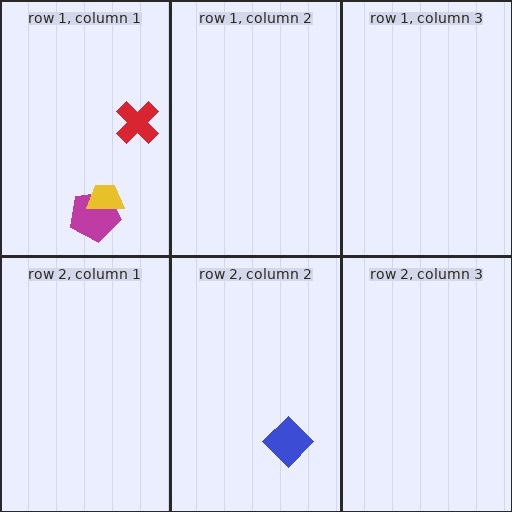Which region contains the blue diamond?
The row 2, column 2 region.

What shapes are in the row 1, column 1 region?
The magenta pentagon, the red cross, the yellow trapezoid.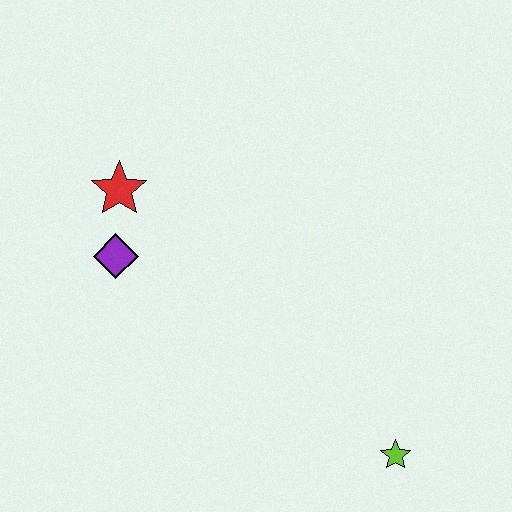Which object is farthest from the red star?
The lime star is farthest from the red star.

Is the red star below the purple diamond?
No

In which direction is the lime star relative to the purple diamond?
The lime star is to the right of the purple diamond.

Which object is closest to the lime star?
The purple diamond is closest to the lime star.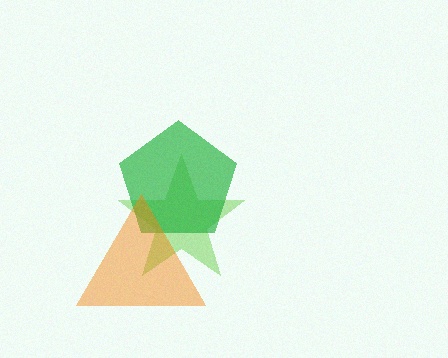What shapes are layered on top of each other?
The layered shapes are: a lime star, a green pentagon, an orange triangle.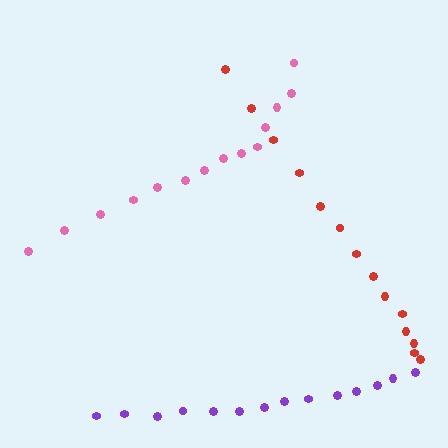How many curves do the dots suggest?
There are 3 distinct paths.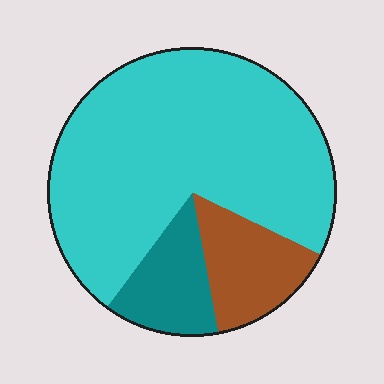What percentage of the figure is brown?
Brown covers roughly 15% of the figure.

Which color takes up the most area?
Cyan, at roughly 70%.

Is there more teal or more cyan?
Cyan.